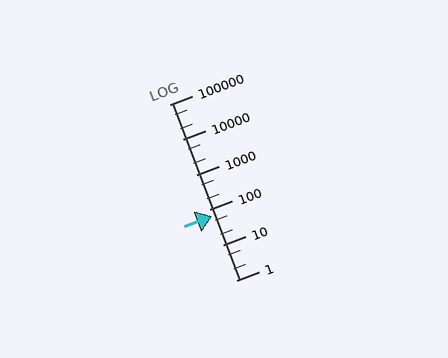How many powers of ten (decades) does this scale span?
The scale spans 5 decades, from 1 to 100000.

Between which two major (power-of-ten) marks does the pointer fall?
The pointer is between 10 and 100.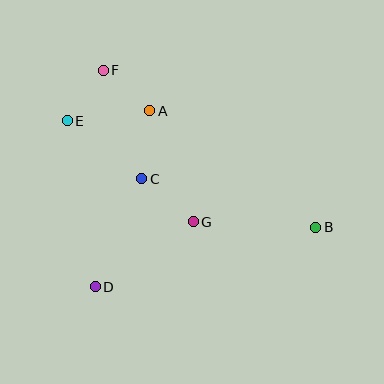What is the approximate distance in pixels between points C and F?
The distance between C and F is approximately 115 pixels.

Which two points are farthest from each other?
Points B and E are farthest from each other.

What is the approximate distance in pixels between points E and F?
The distance between E and F is approximately 62 pixels.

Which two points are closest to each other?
Points A and F are closest to each other.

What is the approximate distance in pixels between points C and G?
The distance between C and G is approximately 67 pixels.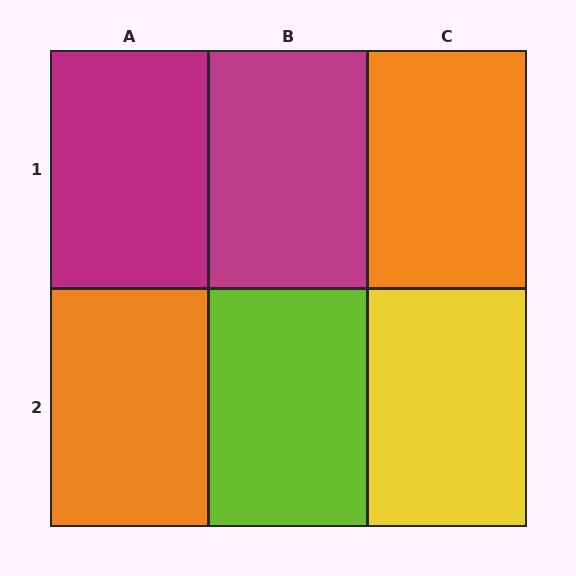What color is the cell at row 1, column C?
Orange.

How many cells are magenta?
2 cells are magenta.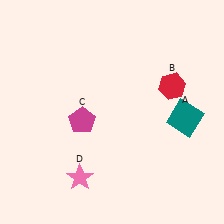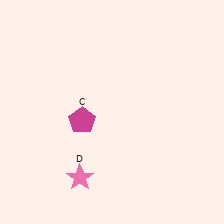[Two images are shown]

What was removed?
The red hexagon (B), the teal square (A) were removed in Image 2.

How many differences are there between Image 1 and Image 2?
There are 2 differences between the two images.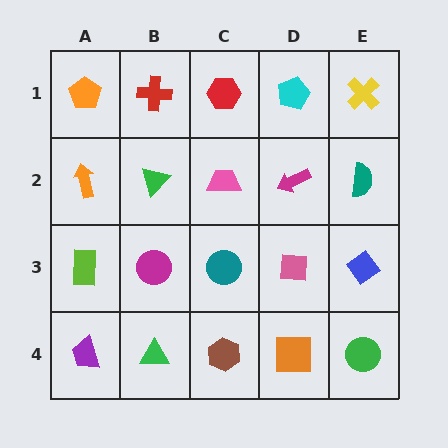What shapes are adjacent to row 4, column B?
A magenta circle (row 3, column B), a purple trapezoid (row 4, column A), a brown hexagon (row 4, column C).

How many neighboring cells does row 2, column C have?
4.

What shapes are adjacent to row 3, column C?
A pink trapezoid (row 2, column C), a brown hexagon (row 4, column C), a magenta circle (row 3, column B), a pink square (row 3, column D).